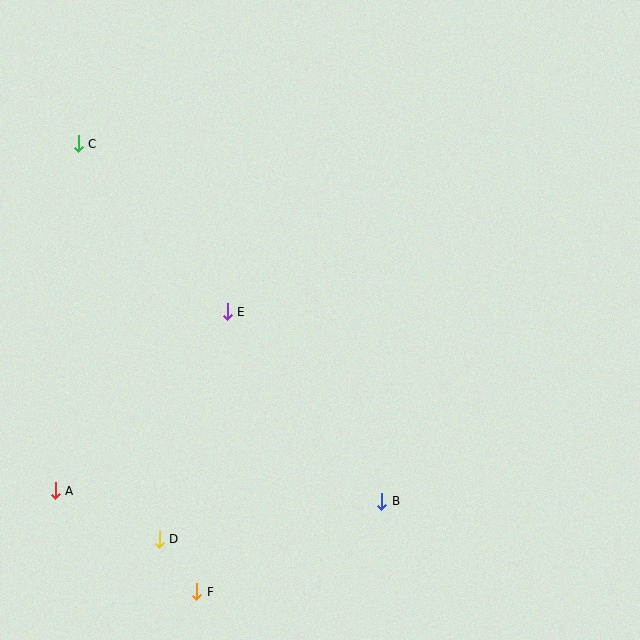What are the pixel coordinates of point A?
Point A is at (55, 491).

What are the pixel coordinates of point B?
Point B is at (382, 501).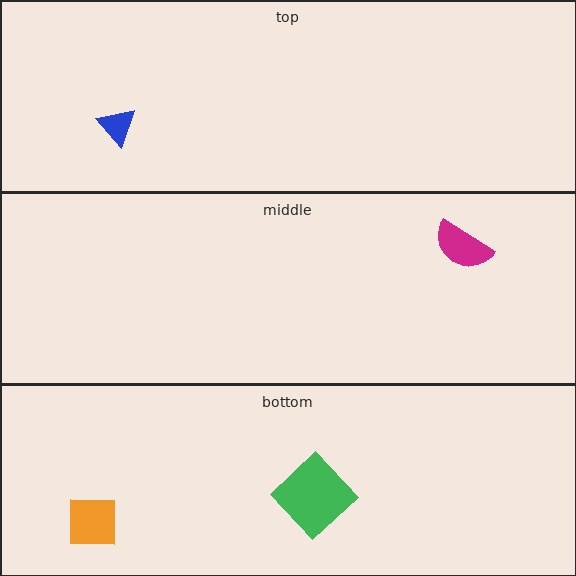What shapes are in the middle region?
The magenta semicircle.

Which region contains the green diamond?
The bottom region.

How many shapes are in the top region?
1.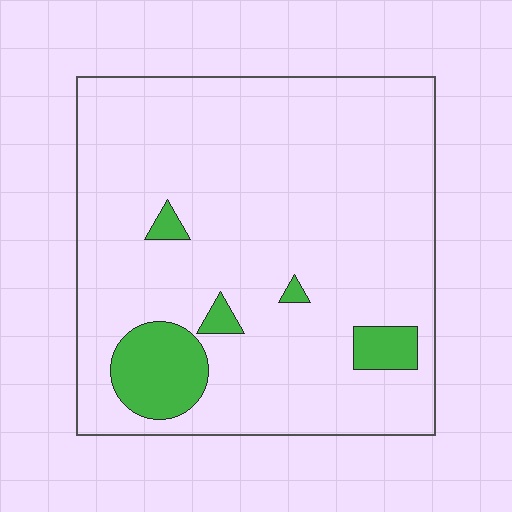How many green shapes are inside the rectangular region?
5.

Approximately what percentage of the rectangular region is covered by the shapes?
Approximately 10%.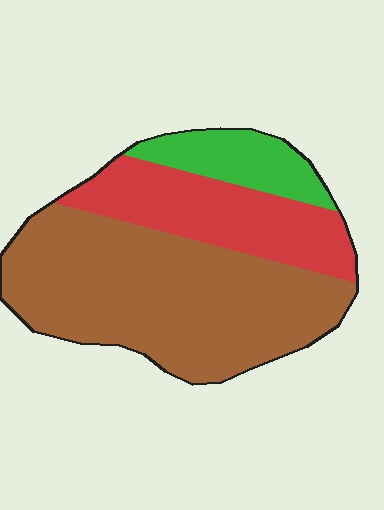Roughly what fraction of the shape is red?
Red takes up about one quarter (1/4) of the shape.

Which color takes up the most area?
Brown, at roughly 60%.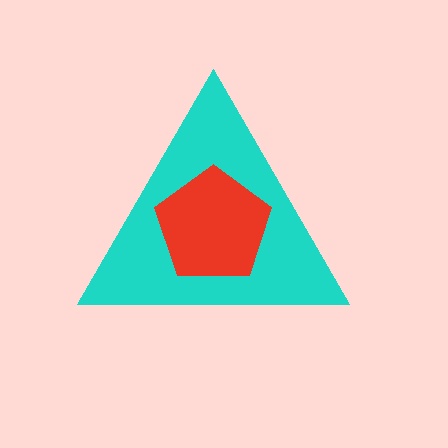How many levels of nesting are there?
2.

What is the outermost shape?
The cyan triangle.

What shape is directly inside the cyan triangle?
The red pentagon.